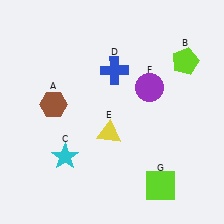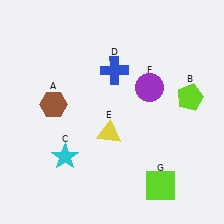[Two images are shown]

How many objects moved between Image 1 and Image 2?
1 object moved between the two images.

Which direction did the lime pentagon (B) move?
The lime pentagon (B) moved down.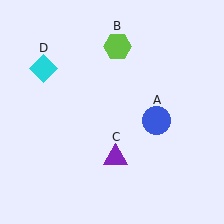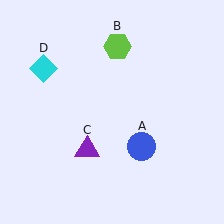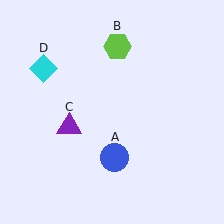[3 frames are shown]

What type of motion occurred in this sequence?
The blue circle (object A), purple triangle (object C) rotated clockwise around the center of the scene.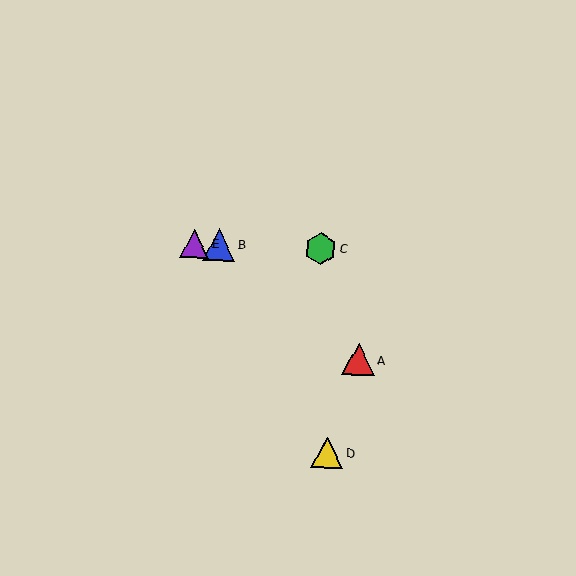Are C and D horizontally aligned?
No, C is at y≈249 and D is at y≈453.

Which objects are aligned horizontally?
Objects B, C, E are aligned horizontally.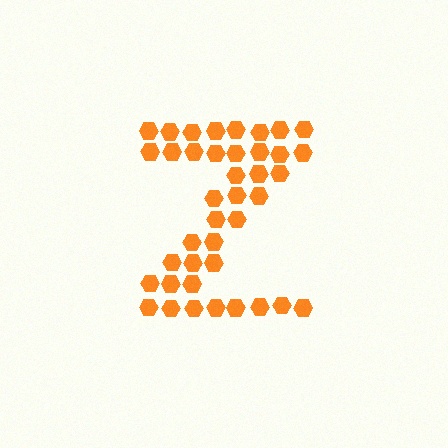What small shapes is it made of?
It is made of small hexagons.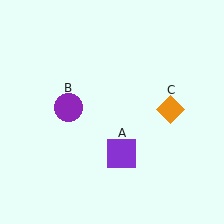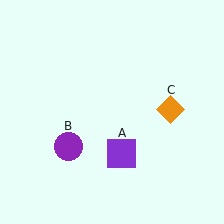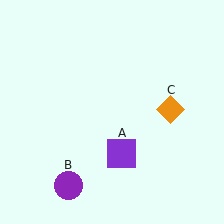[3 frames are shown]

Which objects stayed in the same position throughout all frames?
Purple square (object A) and orange diamond (object C) remained stationary.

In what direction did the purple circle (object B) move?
The purple circle (object B) moved down.